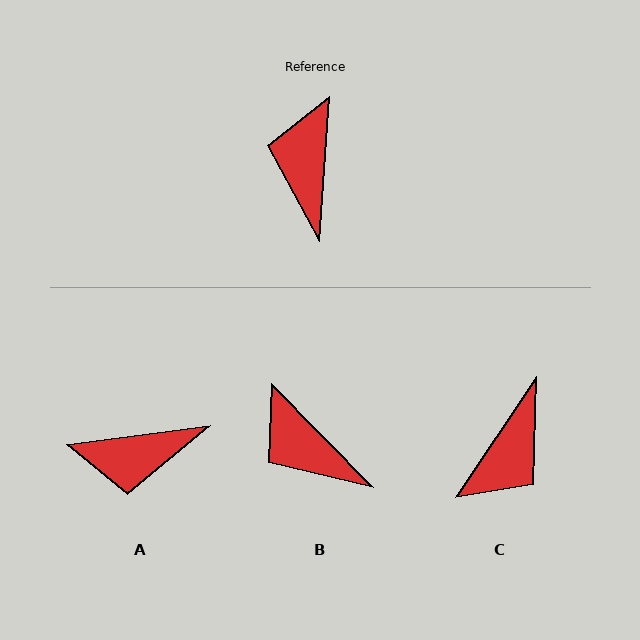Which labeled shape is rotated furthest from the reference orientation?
C, about 150 degrees away.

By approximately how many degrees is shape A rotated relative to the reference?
Approximately 101 degrees counter-clockwise.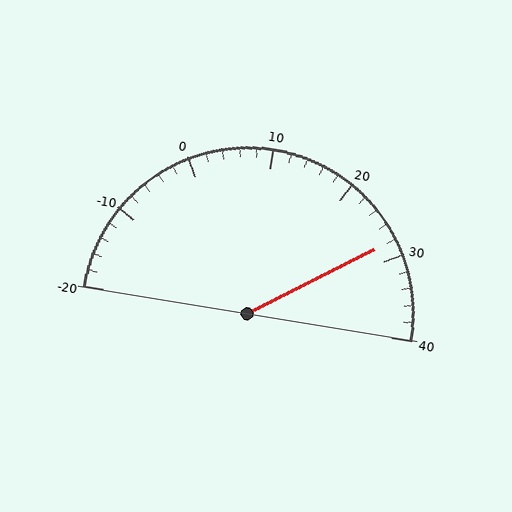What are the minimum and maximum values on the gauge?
The gauge ranges from -20 to 40.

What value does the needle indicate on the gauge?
The needle indicates approximately 28.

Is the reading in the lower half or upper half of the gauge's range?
The reading is in the upper half of the range (-20 to 40).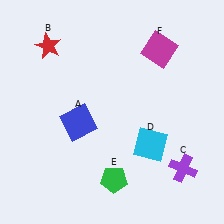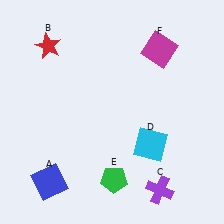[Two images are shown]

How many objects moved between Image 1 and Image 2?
2 objects moved between the two images.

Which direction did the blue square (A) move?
The blue square (A) moved down.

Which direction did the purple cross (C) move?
The purple cross (C) moved left.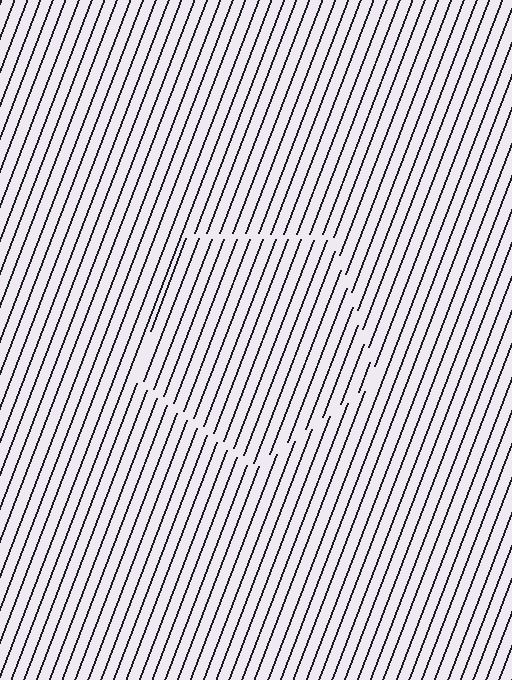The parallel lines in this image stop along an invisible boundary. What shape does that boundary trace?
An illusory pentagon. The interior of the shape contains the same grating, shifted by half a period — the contour is defined by the phase discontinuity where line-ends from the inner and outer gratings abut.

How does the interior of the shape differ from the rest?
The interior of the shape contains the same grating, shifted by half a period — the contour is defined by the phase discontinuity where line-ends from the inner and outer gratings abut.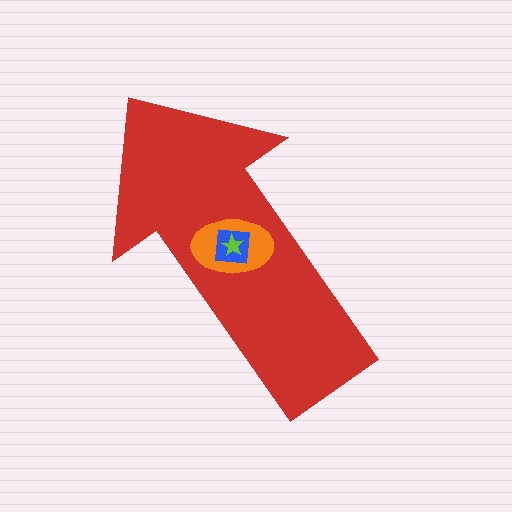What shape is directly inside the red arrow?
The orange ellipse.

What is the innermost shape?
The lime star.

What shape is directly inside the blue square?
The lime star.